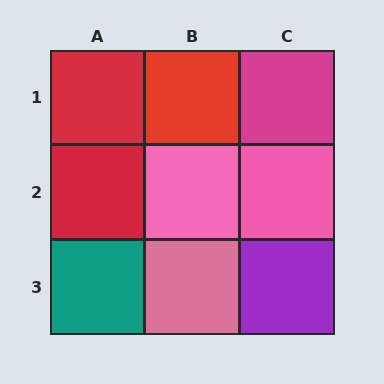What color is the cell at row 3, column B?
Pink.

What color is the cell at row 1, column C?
Magenta.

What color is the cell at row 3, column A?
Teal.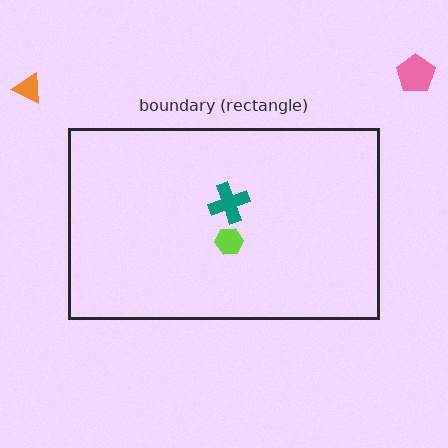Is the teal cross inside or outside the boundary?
Inside.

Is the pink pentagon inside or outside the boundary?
Outside.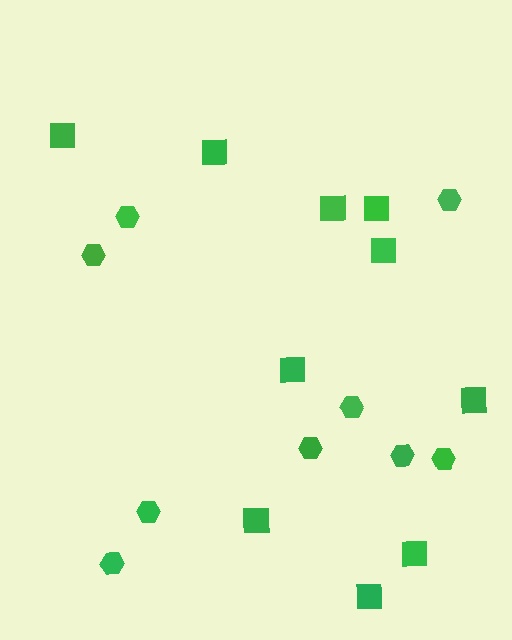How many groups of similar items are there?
There are 2 groups: one group of hexagons (9) and one group of squares (10).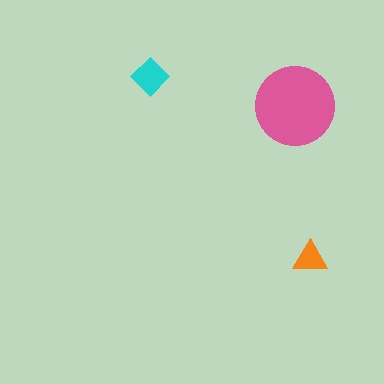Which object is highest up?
The cyan diamond is topmost.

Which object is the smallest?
The orange triangle.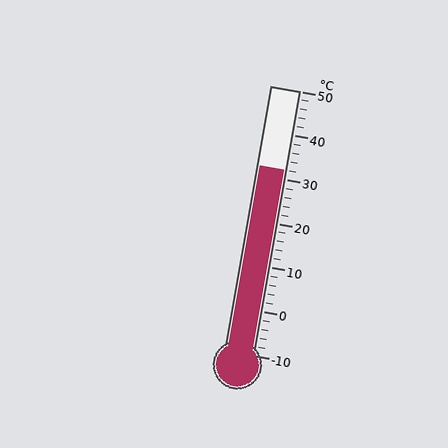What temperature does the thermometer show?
The thermometer shows approximately 32°C.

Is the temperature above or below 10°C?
The temperature is above 10°C.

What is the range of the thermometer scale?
The thermometer scale ranges from -10°C to 50°C.